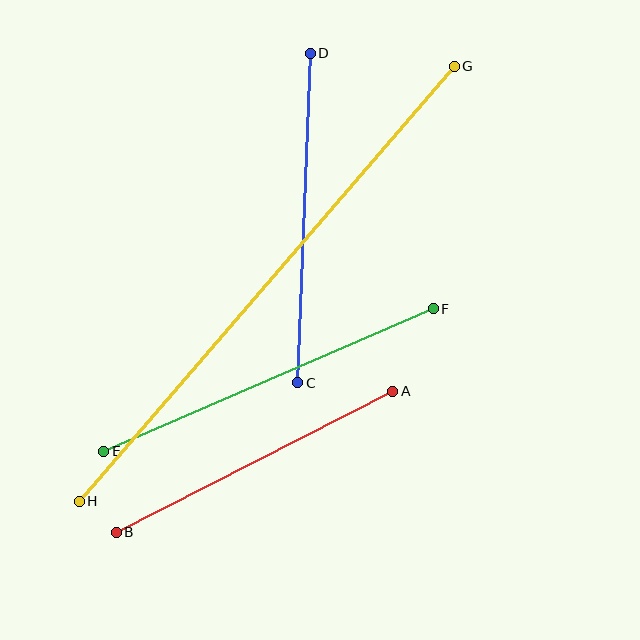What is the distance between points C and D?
The distance is approximately 330 pixels.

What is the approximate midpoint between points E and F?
The midpoint is at approximately (268, 380) pixels.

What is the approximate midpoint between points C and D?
The midpoint is at approximately (304, 218) pixels.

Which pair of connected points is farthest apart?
Points G and H are farthest apart.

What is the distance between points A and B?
The distance is approximately 311 pixels.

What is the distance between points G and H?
The distance is approximately 574 pixels.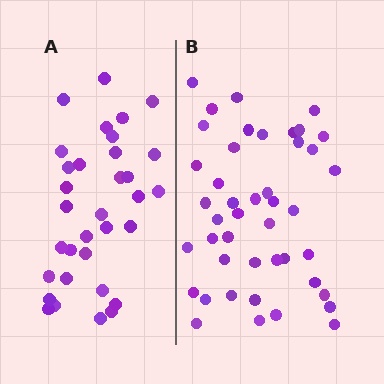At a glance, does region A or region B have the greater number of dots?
Region B (the right region) has more dots.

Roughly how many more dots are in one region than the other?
Region B has roughly 12 or so more dots than region A.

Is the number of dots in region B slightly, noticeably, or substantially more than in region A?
Region B has noticeably more, but not dramatically so. The ratio is roughly 1.3 to 1.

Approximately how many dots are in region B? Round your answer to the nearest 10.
About 40 dots. (The exact count is 44, which rounds to 40.)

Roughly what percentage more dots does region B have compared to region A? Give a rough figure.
About 35% more.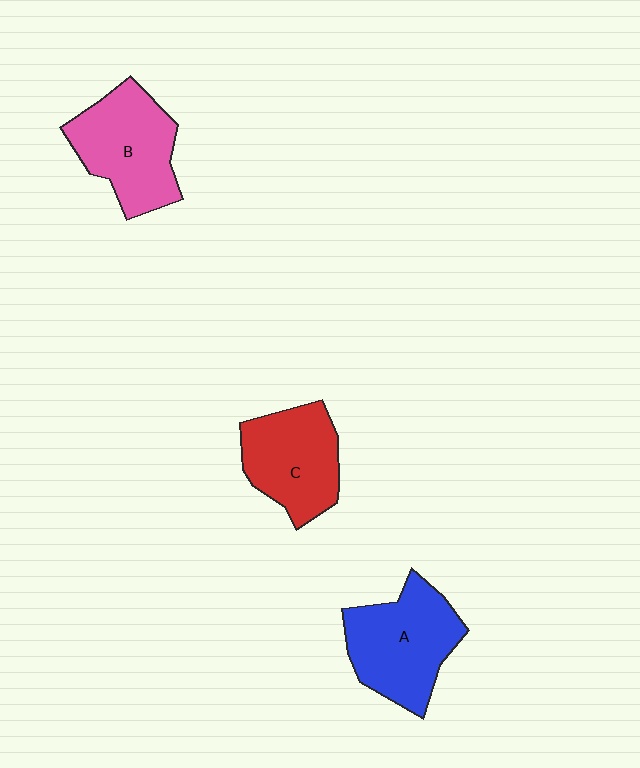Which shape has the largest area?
Shape A (blue).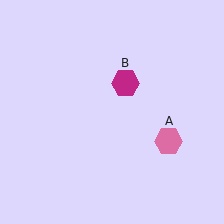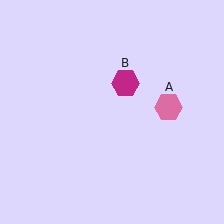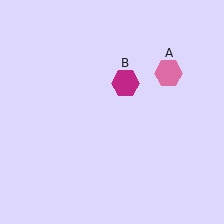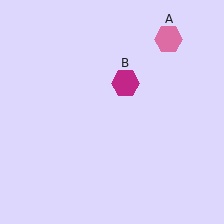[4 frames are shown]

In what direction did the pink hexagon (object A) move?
The pink hexagon (object A) moved up.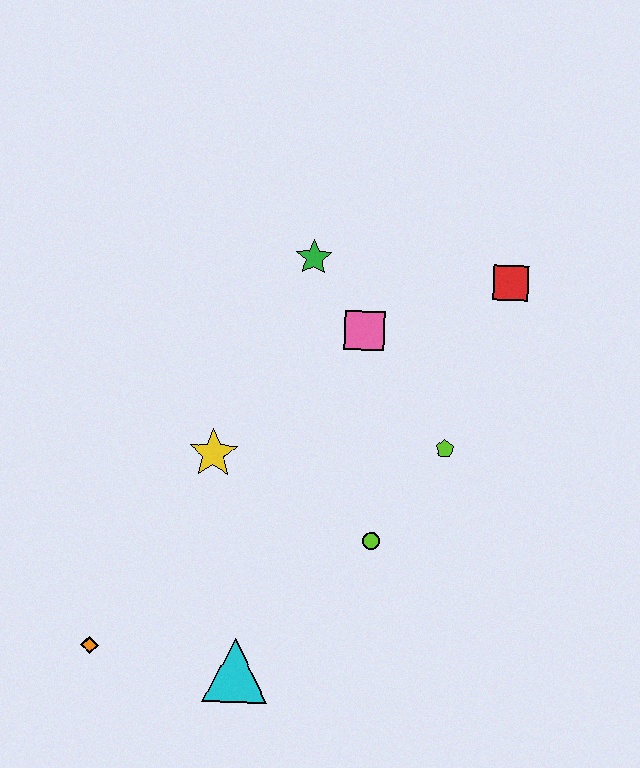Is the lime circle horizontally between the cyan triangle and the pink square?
No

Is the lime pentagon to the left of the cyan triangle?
No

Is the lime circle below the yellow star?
Yes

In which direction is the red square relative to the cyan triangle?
The red square is above the cyan triangle.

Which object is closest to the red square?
The pink square is closest to the red square.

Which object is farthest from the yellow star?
The red square is farthest from the yellow star.